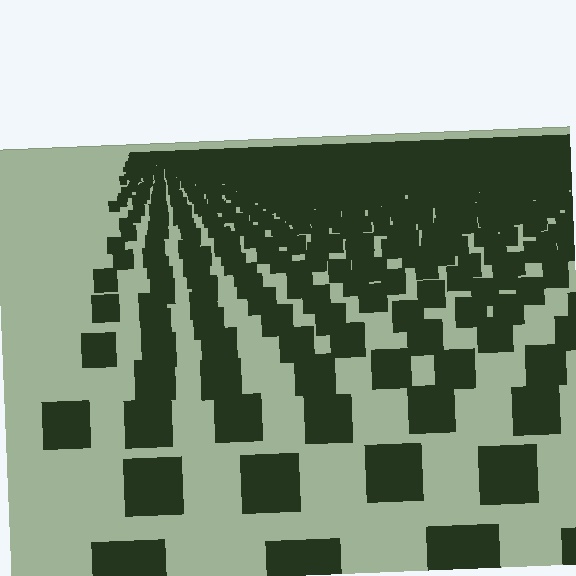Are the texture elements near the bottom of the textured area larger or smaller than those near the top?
Larger. Near the bottom, elements are closer to the viewer and appear at a bigger on-screen size.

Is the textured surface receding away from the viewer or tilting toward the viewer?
The surface is receding away from the viewer. Texture elements get smaller and denser toward the top.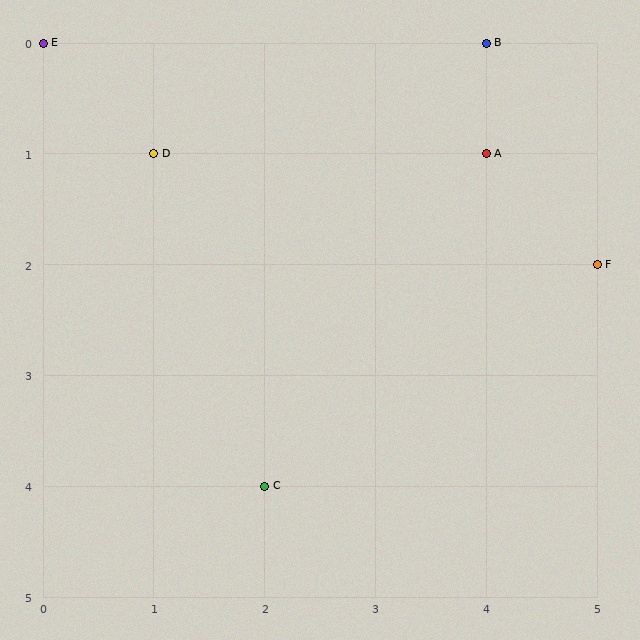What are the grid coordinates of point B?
Point B is at grid coordinates (4, 0).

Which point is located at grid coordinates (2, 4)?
Point C is at (2, 4).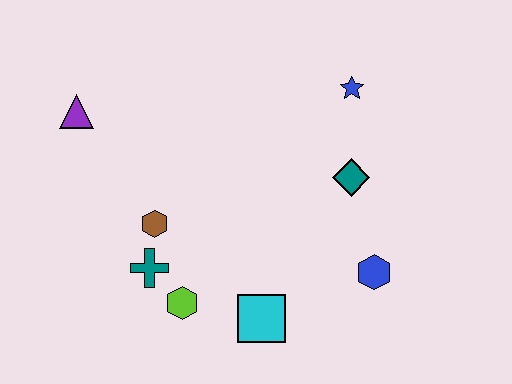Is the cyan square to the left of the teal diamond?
Yes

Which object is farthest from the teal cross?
The blue star is farthest from the teal cross.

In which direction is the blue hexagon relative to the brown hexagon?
The blue hexagon is to the right of the brown hexagon.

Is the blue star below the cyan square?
No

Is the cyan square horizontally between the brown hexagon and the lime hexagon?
No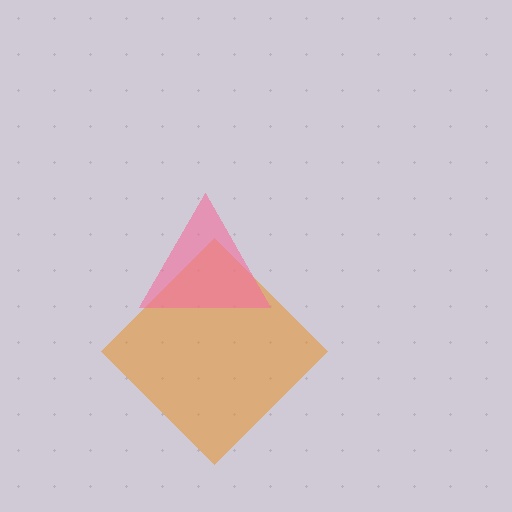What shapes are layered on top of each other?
The layered shapes are: an orange diamond, a pink triangle.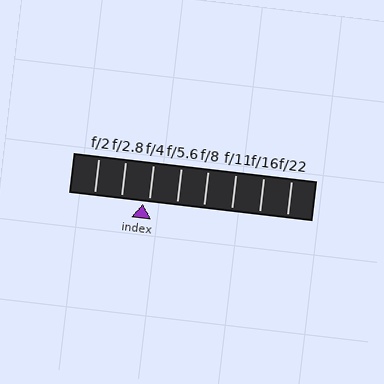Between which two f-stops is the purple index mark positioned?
The index mark is between f/2.8 and f/4.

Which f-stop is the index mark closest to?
The index mark is closest to f/4.